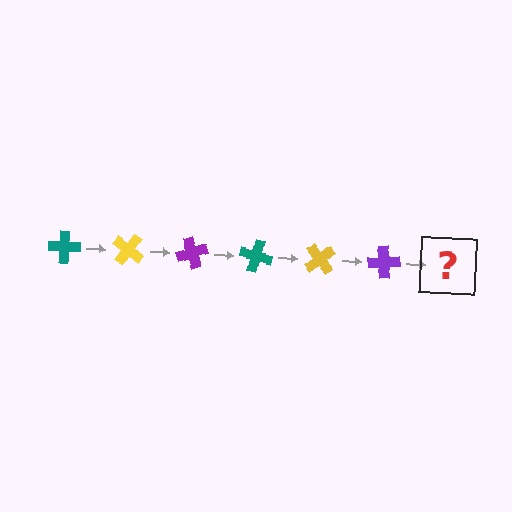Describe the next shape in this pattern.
It should be a teal cross, rotated 210 degrees from the start.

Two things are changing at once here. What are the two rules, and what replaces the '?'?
The two rules are that it rotates 35 degrees each step and the color cycles through teal, yellow, and purple. The '?' should be a teal cross, rotated 210 degrees from the start.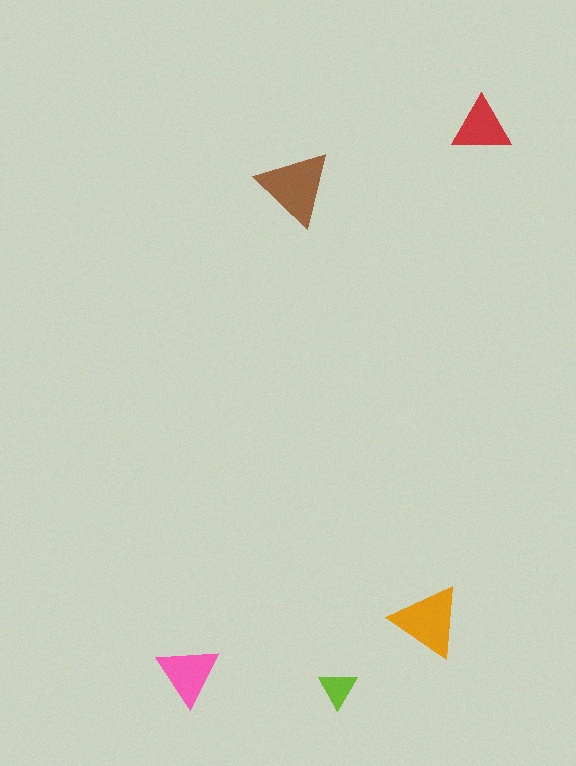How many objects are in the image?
There are 5 objects in the image.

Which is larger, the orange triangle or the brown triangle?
The brown one.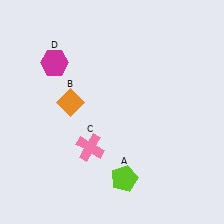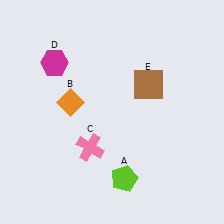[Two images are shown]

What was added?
A brown square (E) was added in Image 2.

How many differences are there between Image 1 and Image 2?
There is 1 difference between the two images.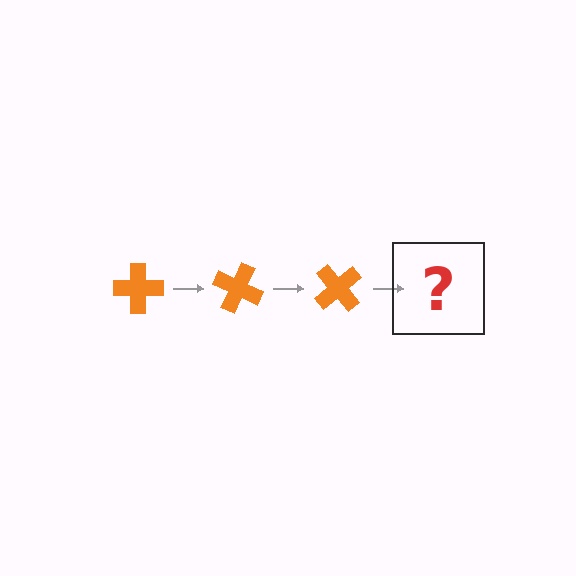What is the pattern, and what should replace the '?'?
The pattern is that the cross rotates 25 degrees each step. The '?' should be an orange cross rotated 75 degrees.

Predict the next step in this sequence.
The next step is an orange cross rotated 75 degrees.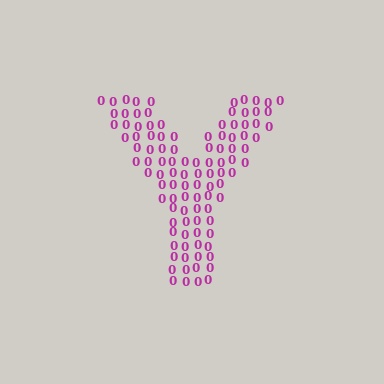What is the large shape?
The large shape is the letter Y.